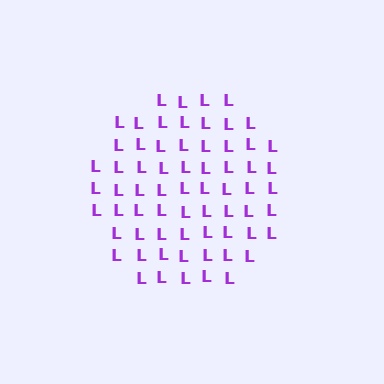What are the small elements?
The small elements are letter L's.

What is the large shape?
The large shape is a circle.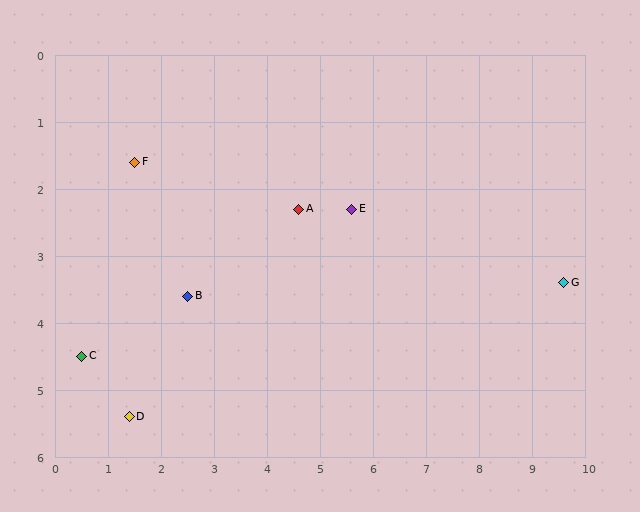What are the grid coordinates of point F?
Point F is at approximately (1.5, 1.6).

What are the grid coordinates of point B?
Point B is at approximately (2.5, 3.6).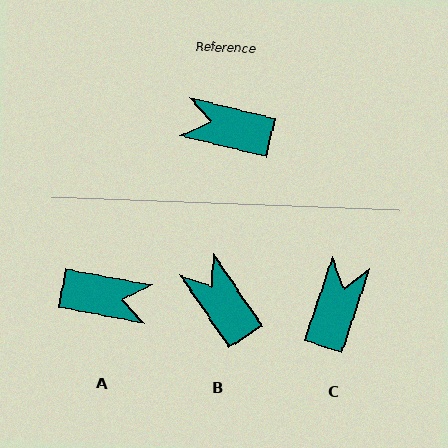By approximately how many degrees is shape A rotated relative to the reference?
Approximately 177 degrees clockwise.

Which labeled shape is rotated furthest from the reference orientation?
A, about 177 degrees away.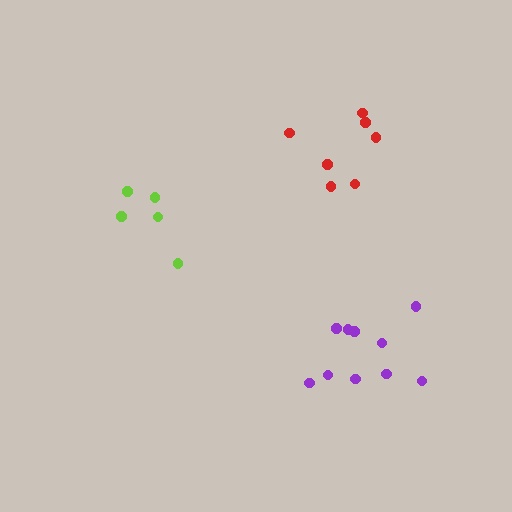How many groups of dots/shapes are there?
There are 3 groups.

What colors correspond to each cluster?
The clusters are colored: purple, lime, red.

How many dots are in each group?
Group 1: 10 dots, Group 2: 5 dots, Group 3: 7 dots (22 total).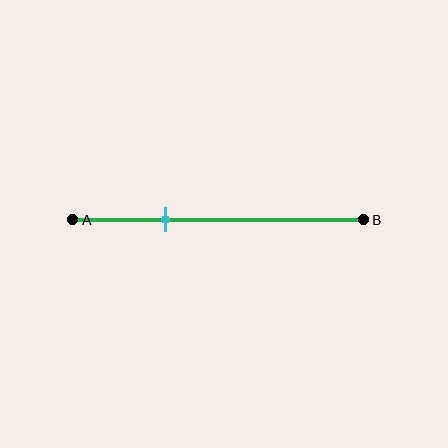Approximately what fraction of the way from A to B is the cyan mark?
The cyan mark is approximately 30% of the way from A to B.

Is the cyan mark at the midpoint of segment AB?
No, the mark is at about 30% from A, not at the 50% midpoint.